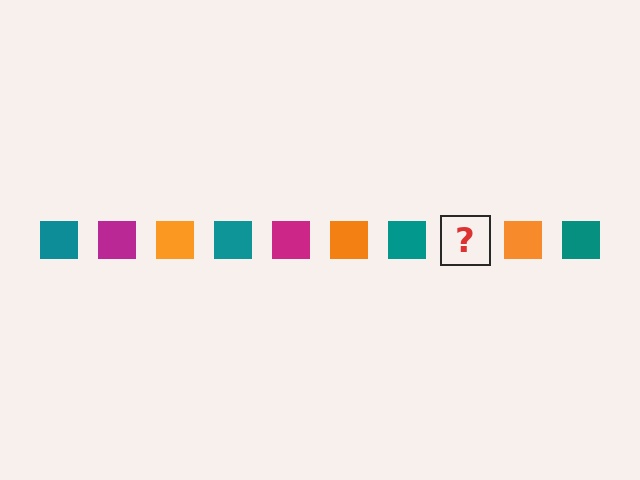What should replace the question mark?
The question mark should be replaced with a magenta square.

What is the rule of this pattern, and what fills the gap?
The rule is that the pattern cycles through teal, magenta, orange squares. The gap should be filled with a magenta square.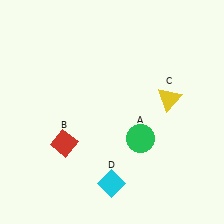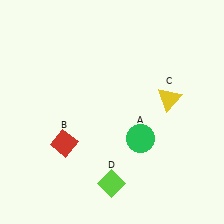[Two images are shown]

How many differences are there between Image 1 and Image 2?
There is 1 difference between the two images.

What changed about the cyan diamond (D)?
In Image 1, D is cyan. In Image 2, it changed to lime.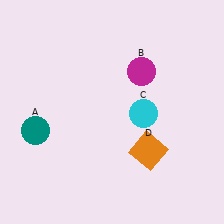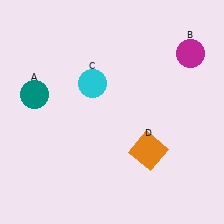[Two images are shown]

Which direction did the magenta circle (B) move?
The magenta circle (B) moved right.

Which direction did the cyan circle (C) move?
The cyan circle (C) moved left.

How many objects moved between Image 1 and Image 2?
3 objects moved between the two images.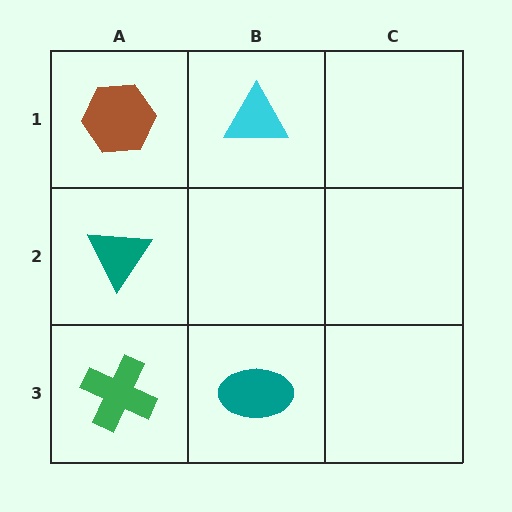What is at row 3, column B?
A teal ellipse.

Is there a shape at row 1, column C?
No, that cell is empty.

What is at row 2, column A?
A teal triangle.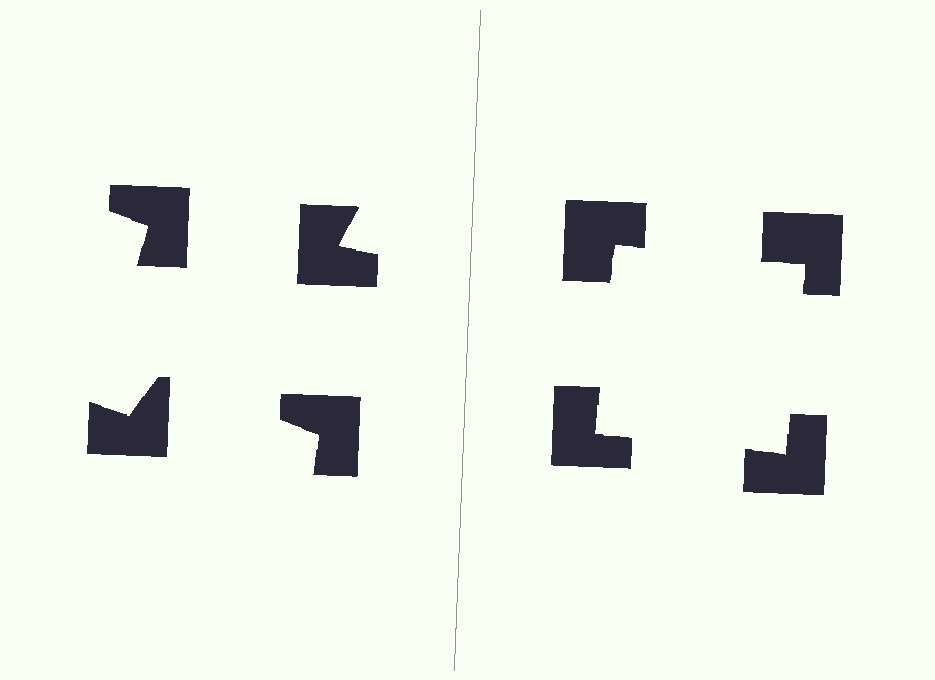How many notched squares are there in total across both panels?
8 — 4 on each side.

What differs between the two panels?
The notched squares are positioned identically on both sides; only the wedge orientations differ. On the right they align to a square; on the left they are misaligned.